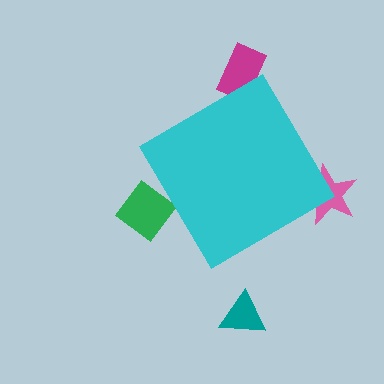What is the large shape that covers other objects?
A cyan diamond.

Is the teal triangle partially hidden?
No, the teal triangle is fully visible.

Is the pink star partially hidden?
Yes, the pink star is partially hidden behind the cyan diamond.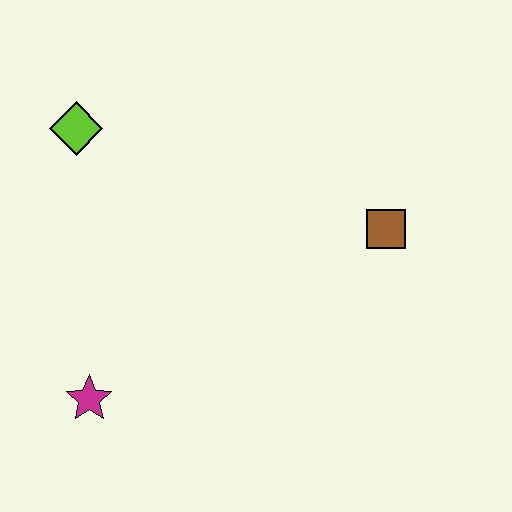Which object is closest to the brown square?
The lime diamond is closest to the brown square.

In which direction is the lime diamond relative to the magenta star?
The lime diamond is above the magenta star.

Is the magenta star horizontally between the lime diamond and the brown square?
Yes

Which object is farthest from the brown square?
The magenta star is farthest from the brown square.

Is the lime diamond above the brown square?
Yes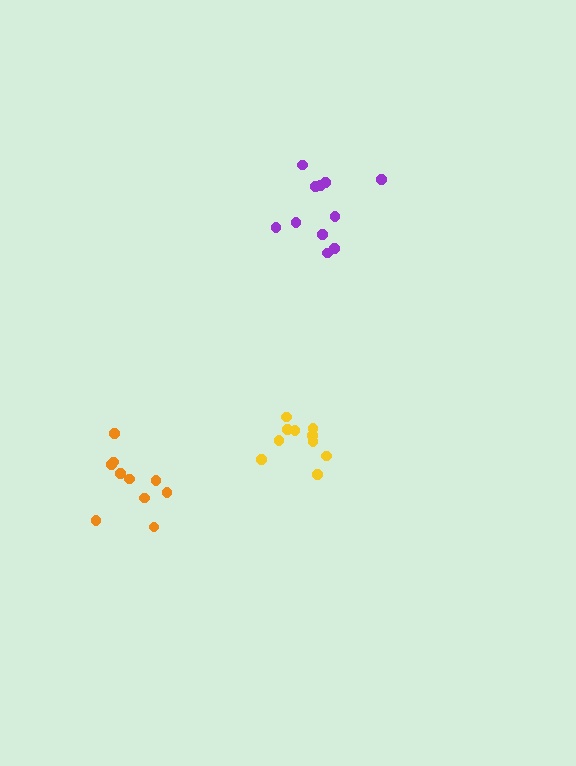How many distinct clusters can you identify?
There are 3 distinct clusters.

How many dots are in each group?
Group 1: 11 dots, Group 2: 10 dots, Group 3: 10 dots (31 total).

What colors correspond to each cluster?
The clusters are colored: purple, yellow, orange.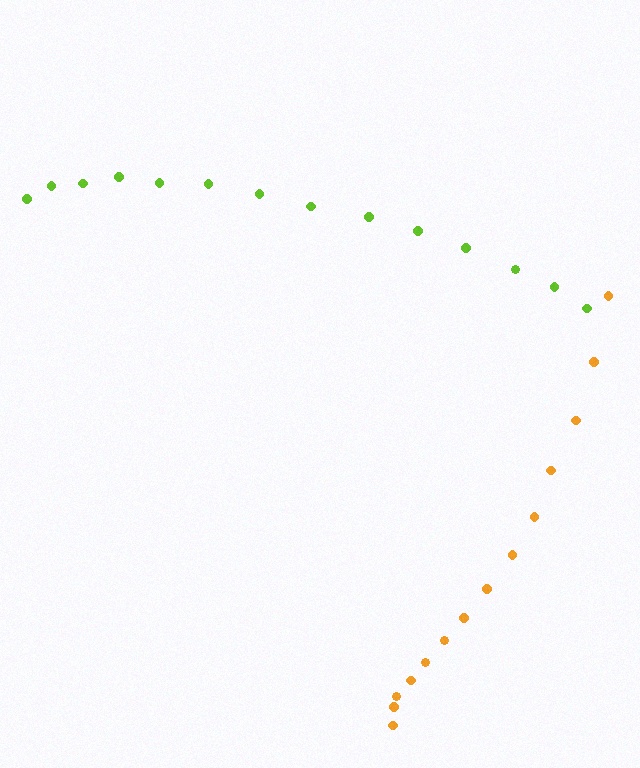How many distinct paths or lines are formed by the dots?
There are 2 distinct paths.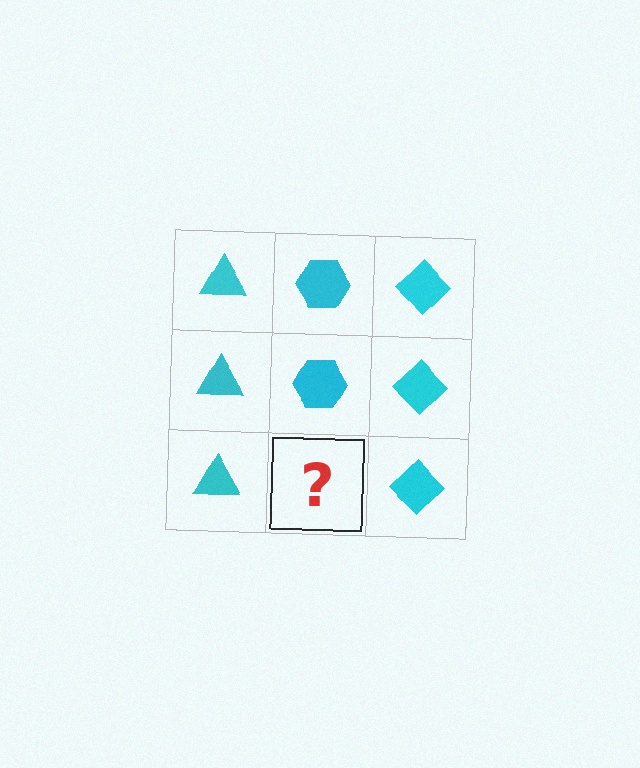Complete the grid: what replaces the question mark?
The question mark should be replaced with a cyan hexagon.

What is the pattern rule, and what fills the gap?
The rule is that each column has a consistent shape. The gap should be filled with a cyan hexagon.